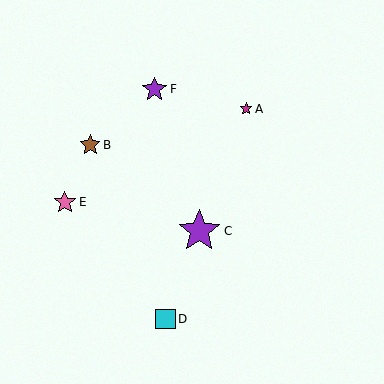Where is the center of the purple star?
The center of the purple star is at (155, 89).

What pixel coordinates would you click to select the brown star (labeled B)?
Click at (90, 145) to select the brown star B.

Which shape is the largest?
The purple star (labeled C) is the largest.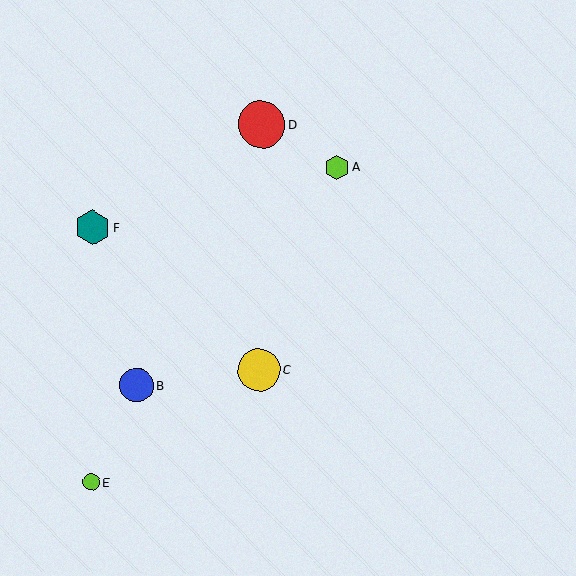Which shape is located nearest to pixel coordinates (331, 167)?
The lime hexagon (labeled A) at (337, 167) is nearest to that location.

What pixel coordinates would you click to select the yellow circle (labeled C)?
Click at (259, 370) to select the yellow circle C.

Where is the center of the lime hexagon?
The center of the lime hexagon is at (337, 167).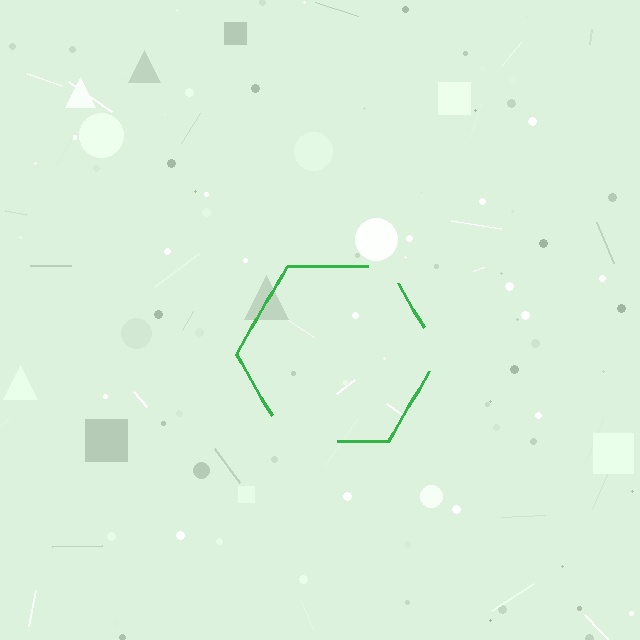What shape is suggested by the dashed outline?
The dashed outline suggests a hexagon.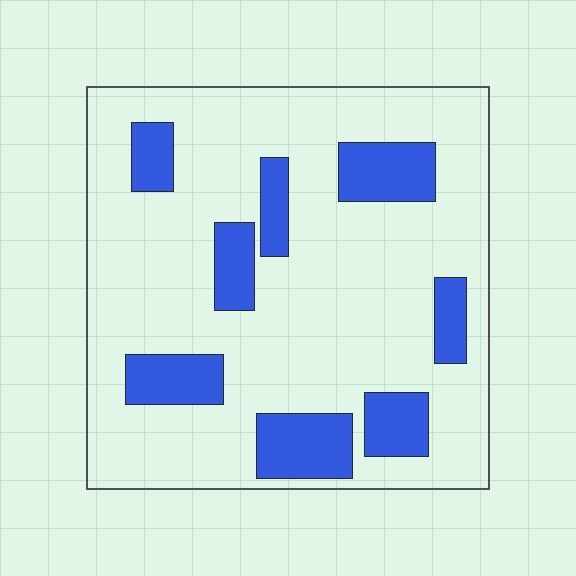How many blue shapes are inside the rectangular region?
8.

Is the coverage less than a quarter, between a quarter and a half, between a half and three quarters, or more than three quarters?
Less than a quarter.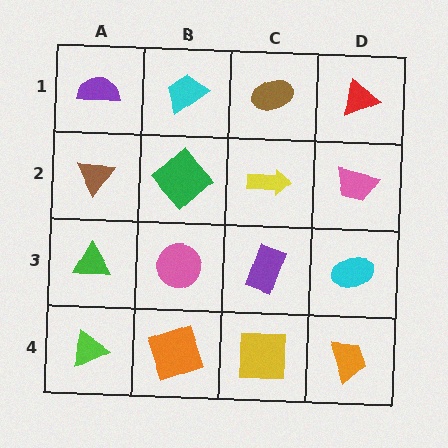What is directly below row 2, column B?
A pink circle.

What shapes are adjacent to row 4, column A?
A green triangle (row 3, column A), an orange square (row 4, column B).